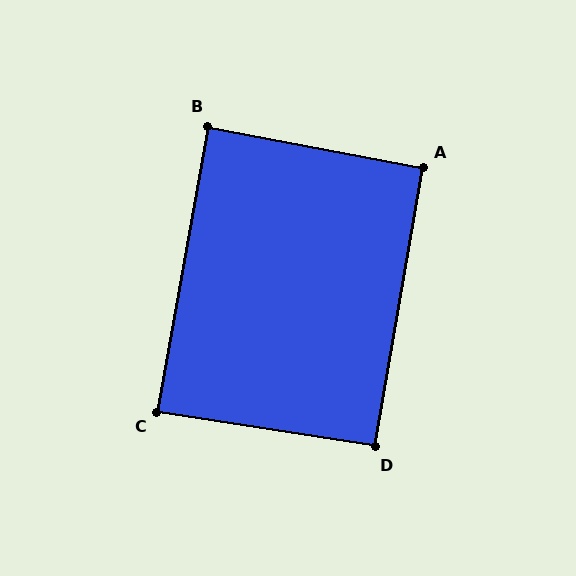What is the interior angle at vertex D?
Approximately 91 degrees (approximately right).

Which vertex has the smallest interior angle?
C, at approximately 89 degrees.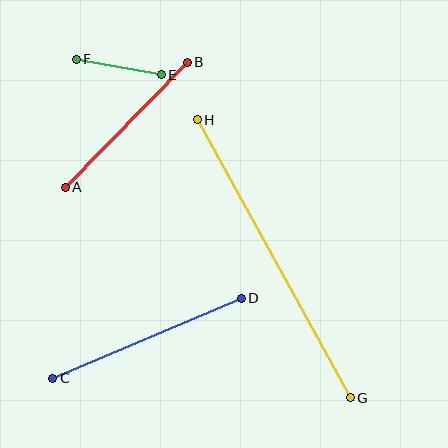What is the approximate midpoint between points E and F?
The midpoint is at approximately (119, 67) pixels.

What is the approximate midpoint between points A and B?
The midpoint is at approximately (126, 125) pixels.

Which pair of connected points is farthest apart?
Points G and H are farthest apart.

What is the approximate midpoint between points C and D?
The midpoint is at approximately (147, 338) pixels.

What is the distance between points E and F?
The distance is approximately 87 pixels.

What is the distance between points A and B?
The distance is approximately 174 pixels.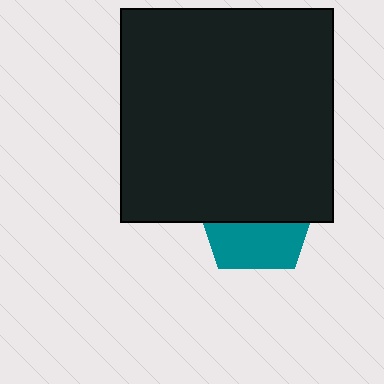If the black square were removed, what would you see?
You would see the complete teal pentagon.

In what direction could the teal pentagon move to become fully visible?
The teal pentagon could move down. That would shift it out from behind the black square entirely.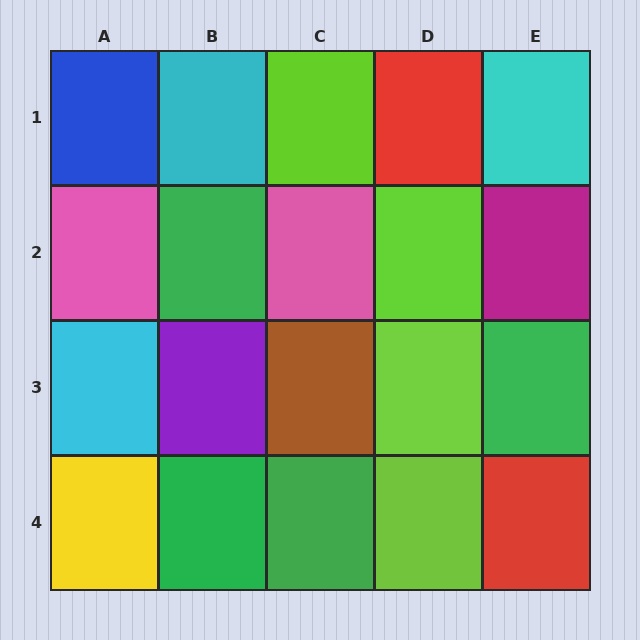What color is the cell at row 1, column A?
Blue.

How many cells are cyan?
3 cells are cyan.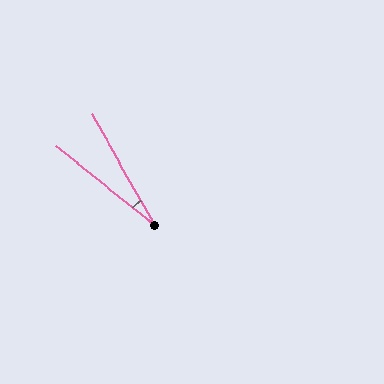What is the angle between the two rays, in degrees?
Approximately 22 degrees.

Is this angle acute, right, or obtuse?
It is acute.